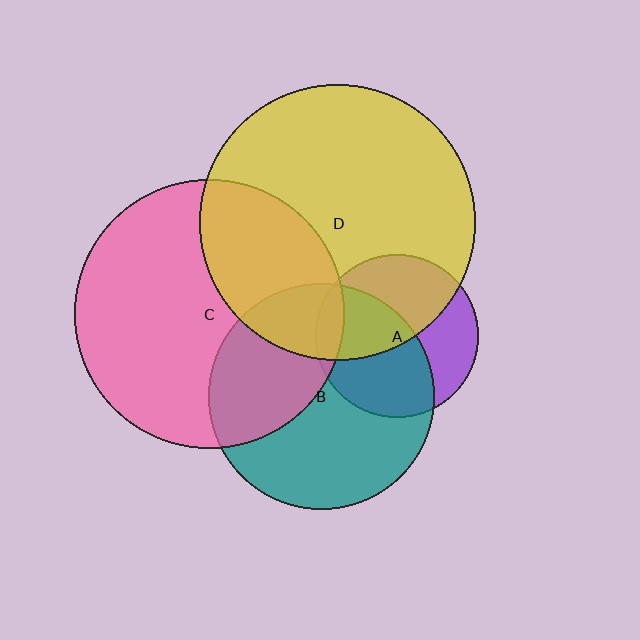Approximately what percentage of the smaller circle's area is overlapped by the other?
Approximately 25%.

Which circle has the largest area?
Circle D (yellow).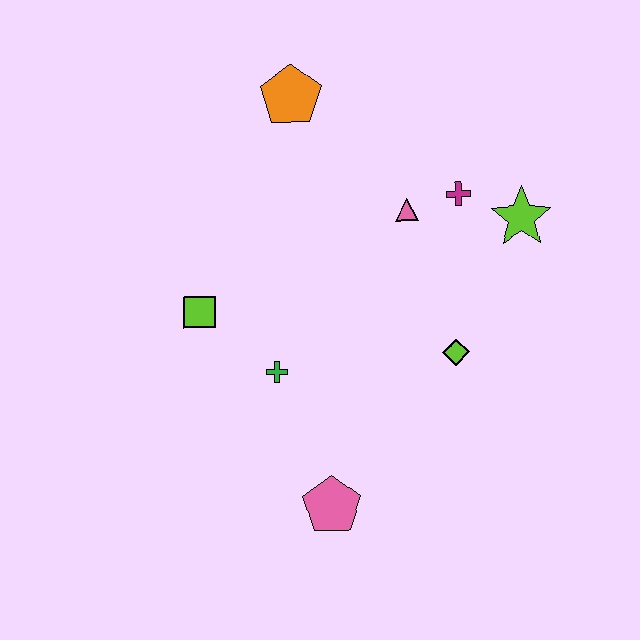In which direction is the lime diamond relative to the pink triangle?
The lime diamond is below the pink triangle.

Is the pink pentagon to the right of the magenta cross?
No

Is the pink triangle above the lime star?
Yes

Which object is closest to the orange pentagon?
The pink triangle is closest to the orange pentagon.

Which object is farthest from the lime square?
The lime star is farthest from the lime square.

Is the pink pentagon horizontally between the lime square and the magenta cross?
Yes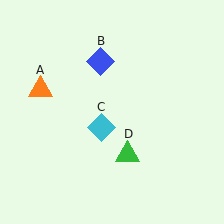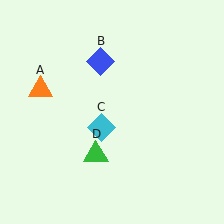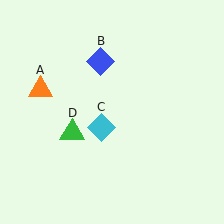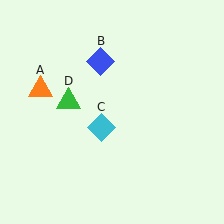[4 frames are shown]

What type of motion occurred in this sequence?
The green triangle (object D) rotated clockwise around the center of the scene.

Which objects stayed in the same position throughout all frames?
Orange triangle (object A) and blue diamond (object B) and cyan diamond (object C) remained stationary.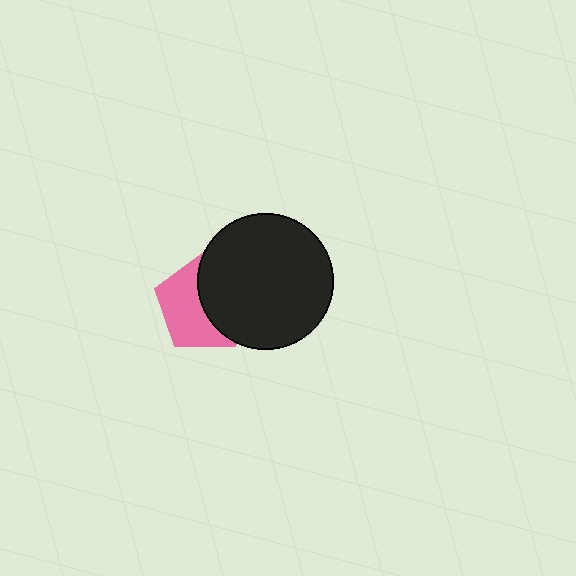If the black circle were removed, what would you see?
You would see the complete pink pentagon.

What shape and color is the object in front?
The object in front is a black circle.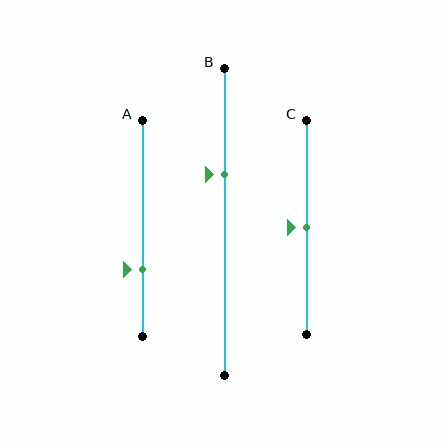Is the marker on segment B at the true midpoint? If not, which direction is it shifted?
No, the marker on segment B is shifted upward by about 15% of the segment length.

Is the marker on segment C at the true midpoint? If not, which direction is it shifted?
Yes, the marker on segment C is at the true midpoint.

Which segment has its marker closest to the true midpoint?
Segment C has its marker closest to the true midpoint.